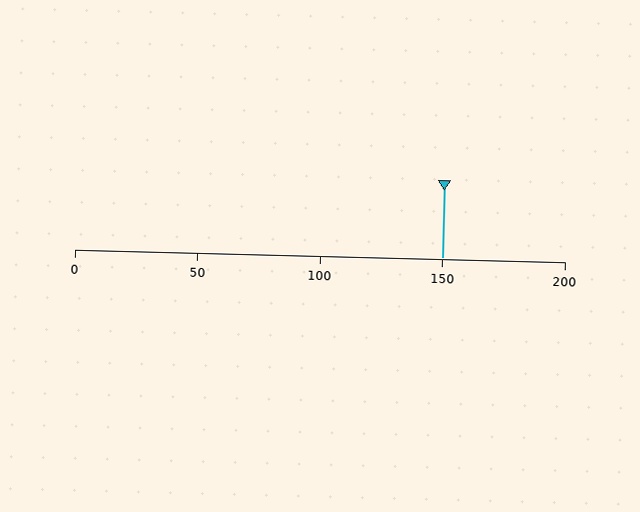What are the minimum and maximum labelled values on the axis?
The axis runs from 0 to 200.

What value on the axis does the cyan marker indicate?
The marker indicates approximately 150.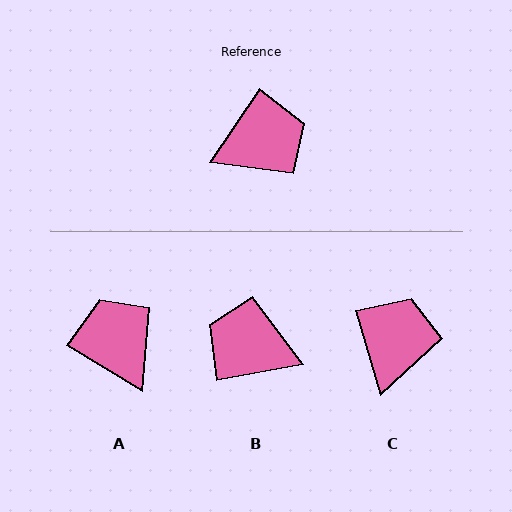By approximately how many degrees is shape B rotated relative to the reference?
Approximately 135 degrees counter-clockwise.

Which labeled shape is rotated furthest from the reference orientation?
B, about 135 degrees away.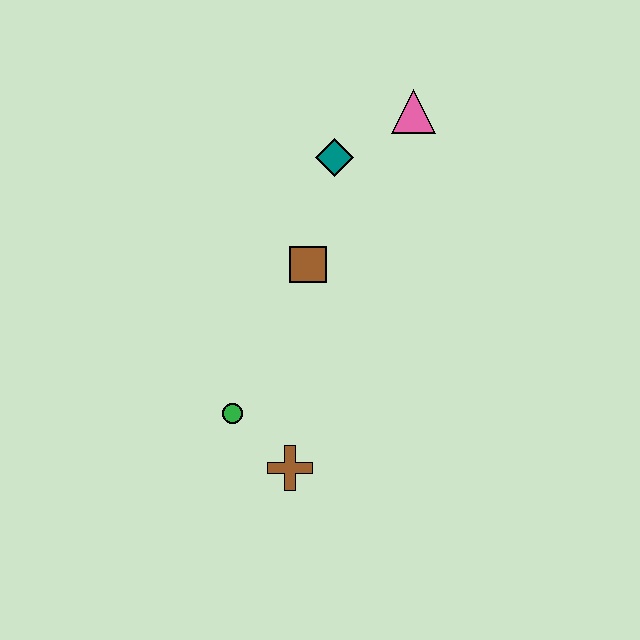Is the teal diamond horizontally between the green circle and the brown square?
No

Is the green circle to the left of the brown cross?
Yes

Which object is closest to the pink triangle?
The teal diamond is closest to the pink triangle.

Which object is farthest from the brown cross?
The pink triangle is farthest from the brown cross.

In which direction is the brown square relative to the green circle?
The brown square is above the green circle.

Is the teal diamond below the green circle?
No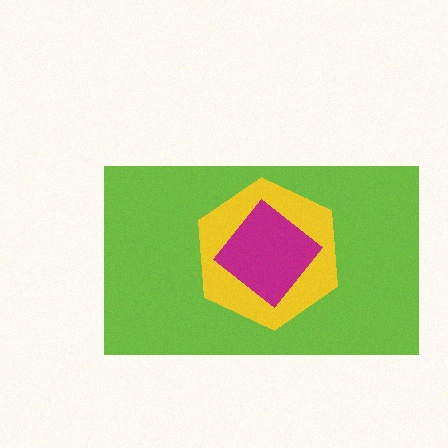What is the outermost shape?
The lime rectangle.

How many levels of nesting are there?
3.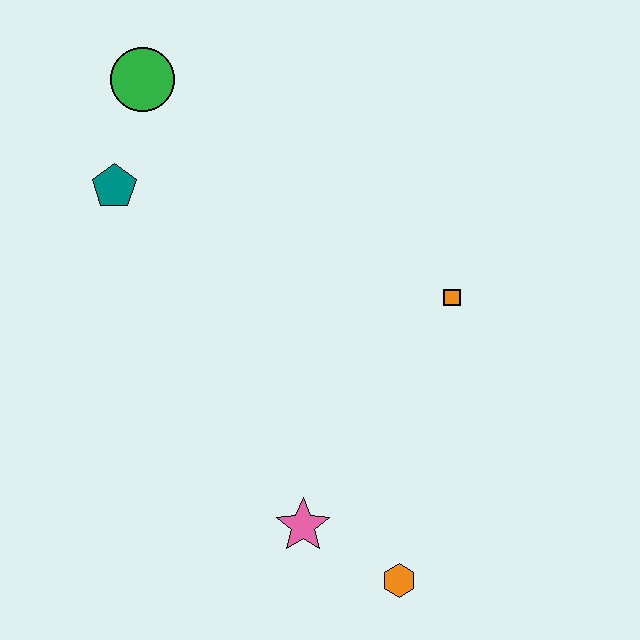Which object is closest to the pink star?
The orange hexagon is closest to the pink star.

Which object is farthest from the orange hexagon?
The green circle is farthest from the orange hexagon.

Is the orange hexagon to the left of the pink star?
No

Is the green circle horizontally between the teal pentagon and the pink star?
Yes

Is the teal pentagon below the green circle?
Yes